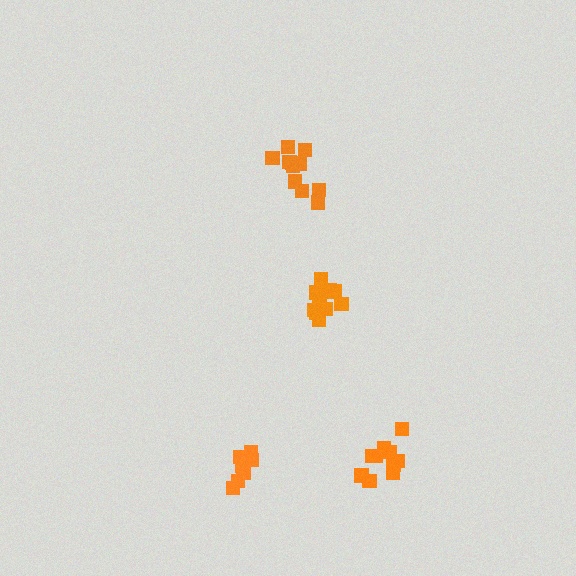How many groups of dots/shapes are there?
There are 4 groups.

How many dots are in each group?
Group 1: 11 dots, Group 2: 10 dots, Group 3: 7 dots, Group 4: 11 dots (39 total).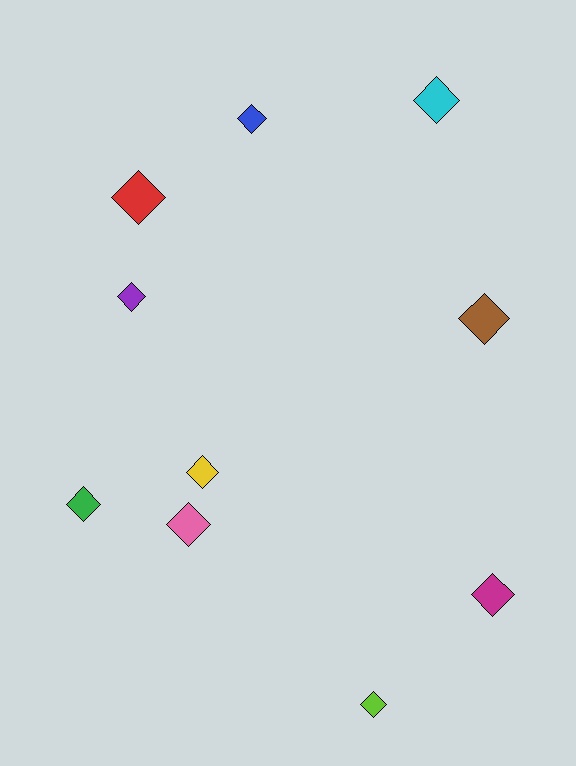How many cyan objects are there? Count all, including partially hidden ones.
There is 1 cyan object.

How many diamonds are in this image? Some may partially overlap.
There are 10 diamonds.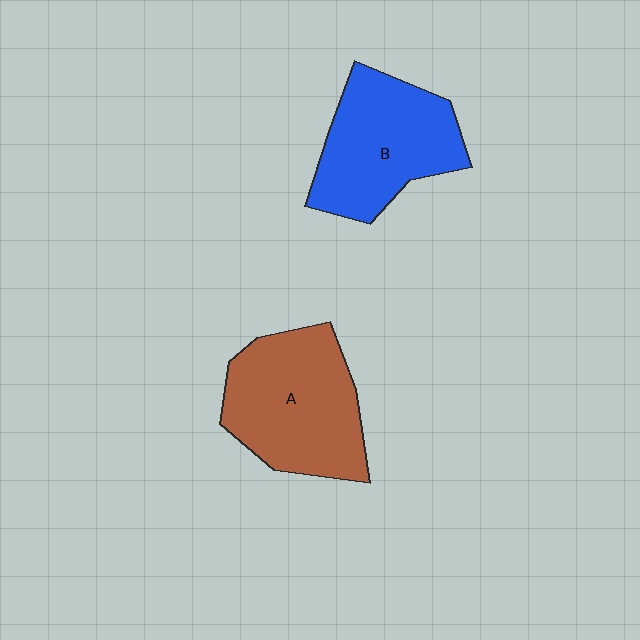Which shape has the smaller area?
Shape B (blue).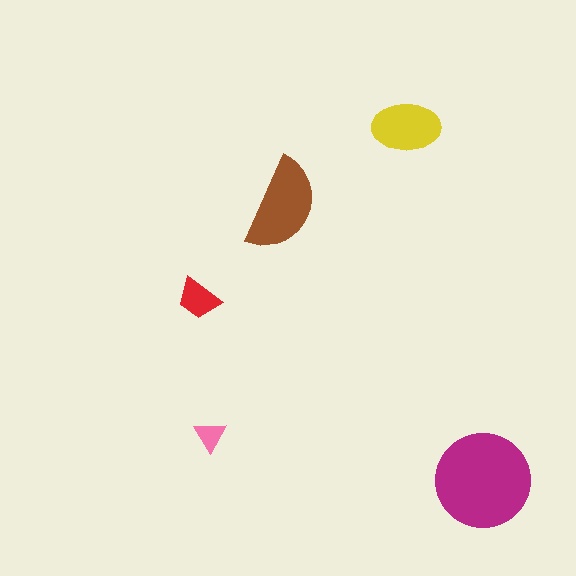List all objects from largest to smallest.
The magenta circle, the brown semicircle, the yellow ellipse, the red trapezoid, the pink triangle.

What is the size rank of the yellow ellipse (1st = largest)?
3rd.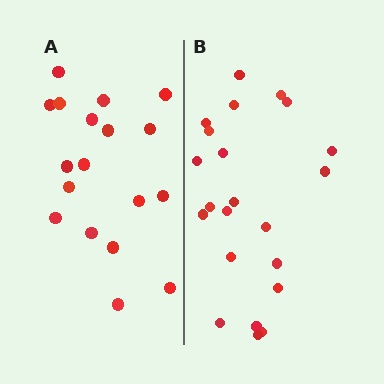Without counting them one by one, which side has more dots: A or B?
Region B (the right region) has more dots.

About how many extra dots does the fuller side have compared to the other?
Region B has about 4 more dots than region A.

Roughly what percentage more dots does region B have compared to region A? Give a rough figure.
About 20% more.